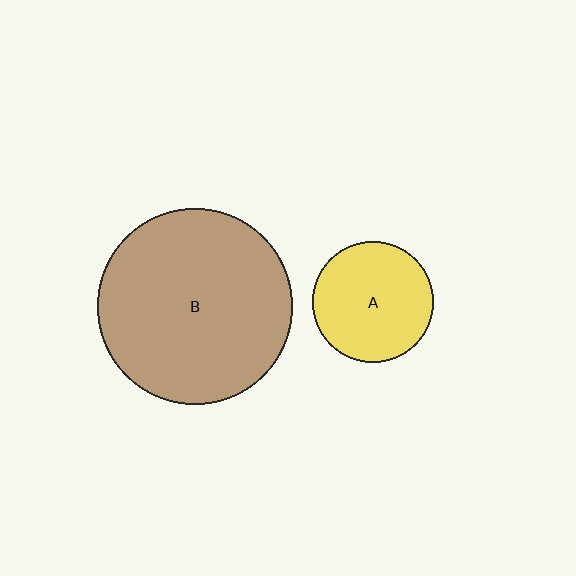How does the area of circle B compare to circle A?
Approximately 2.6 times.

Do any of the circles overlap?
No, none of the circles overlap.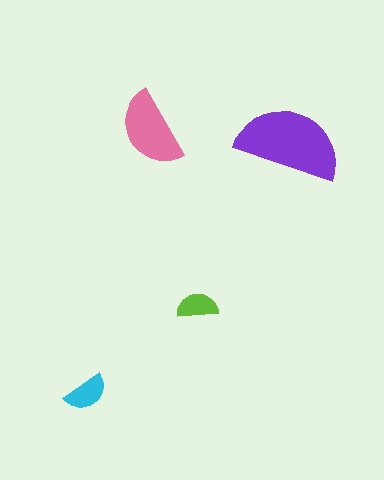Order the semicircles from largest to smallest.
the purple one, the pink one, the cyan one, the lime one.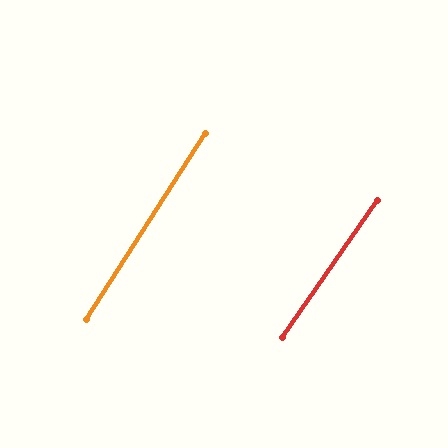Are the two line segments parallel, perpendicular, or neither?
Parallel — their directions differ by only 1.9°.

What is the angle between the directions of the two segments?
Approximately 2 degrees.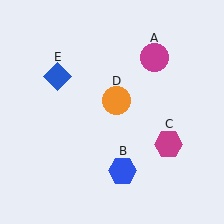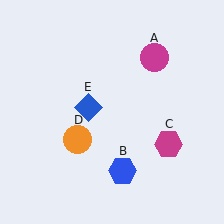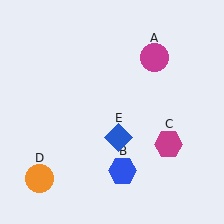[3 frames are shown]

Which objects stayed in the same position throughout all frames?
Magenta circle (object A) and blue hexagon (object B) and magenta hexagon (object C) remained stationary.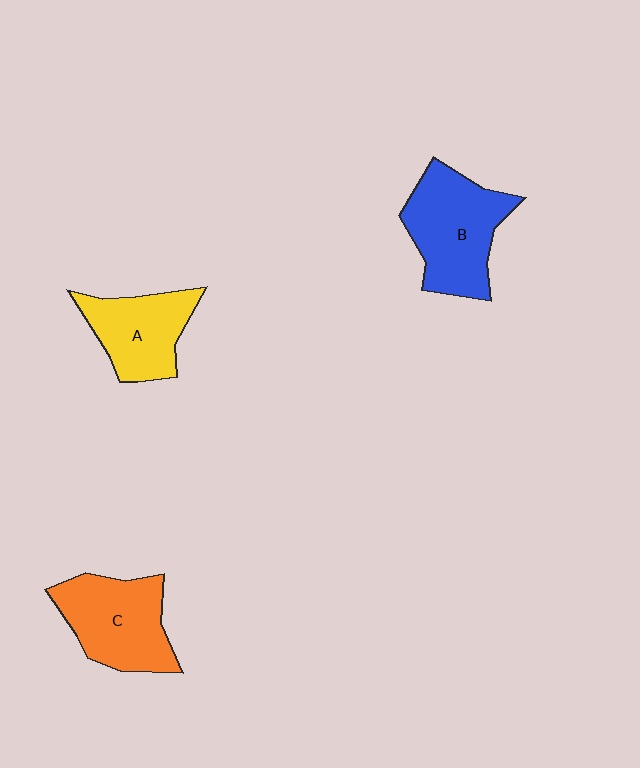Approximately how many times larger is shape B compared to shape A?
Approximately 1.3 times.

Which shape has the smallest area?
Shape A (yellow).